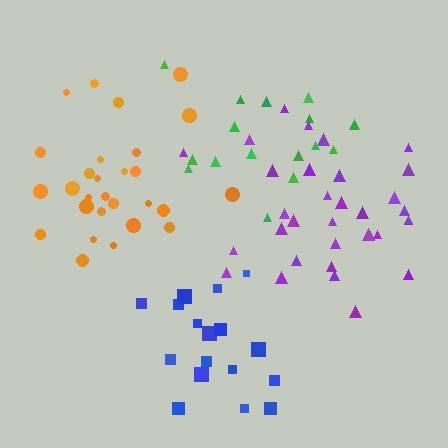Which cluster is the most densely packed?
Orange.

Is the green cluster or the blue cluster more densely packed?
Blue.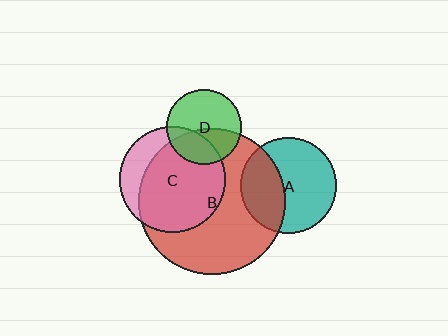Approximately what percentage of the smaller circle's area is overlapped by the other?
Approximately 30%.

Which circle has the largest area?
Circle B (red).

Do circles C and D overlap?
Yes.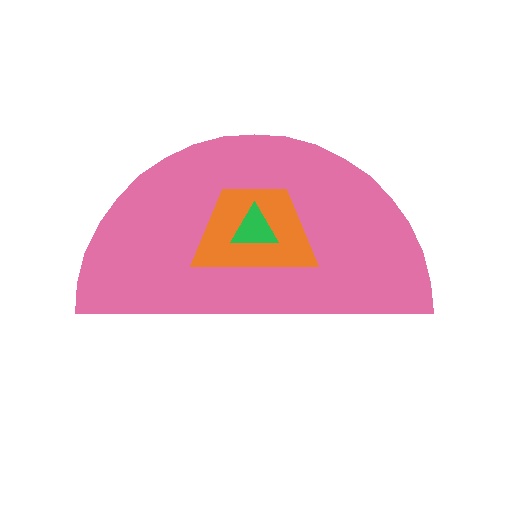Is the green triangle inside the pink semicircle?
Yes.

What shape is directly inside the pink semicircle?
The orange trapezoid.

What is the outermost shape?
The pink semicircle.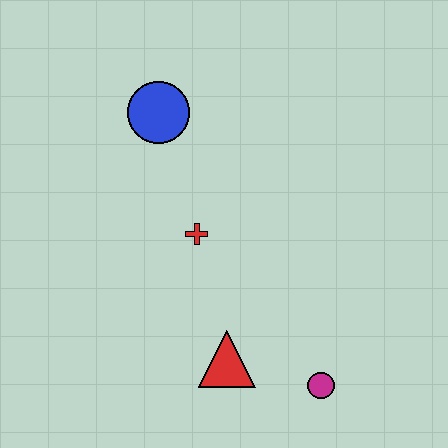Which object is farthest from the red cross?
The magenta circle is farthest from the red cross.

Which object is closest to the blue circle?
The red cross is closest to the blue circle.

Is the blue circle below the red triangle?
No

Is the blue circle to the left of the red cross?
Yes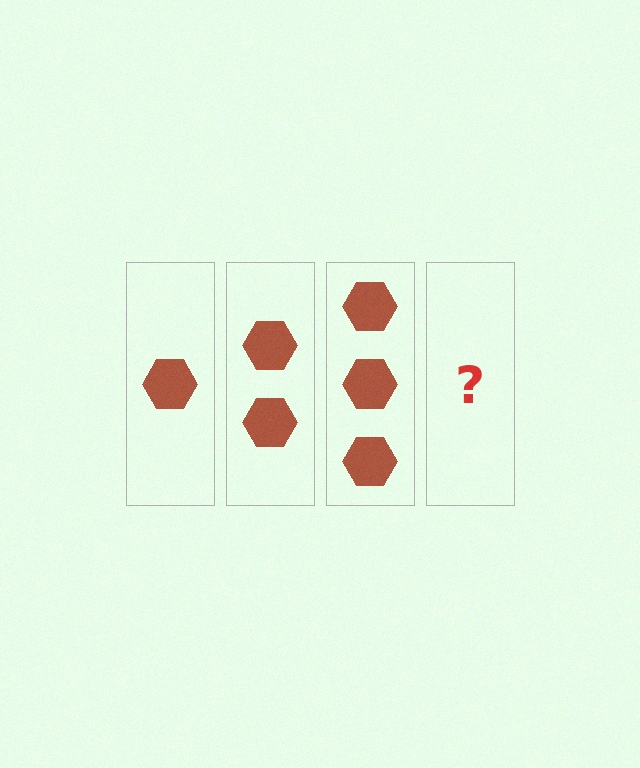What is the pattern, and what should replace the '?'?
The pattern is that each step adds one more hexagon. The '?' should be 4 hexagons.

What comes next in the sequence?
The next element should be 4 hexagons.